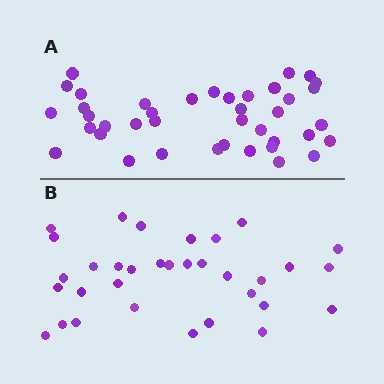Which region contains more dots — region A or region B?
Region A (the top region) has more dots.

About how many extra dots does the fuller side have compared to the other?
Region A has roughly 8 or so more dots than region B.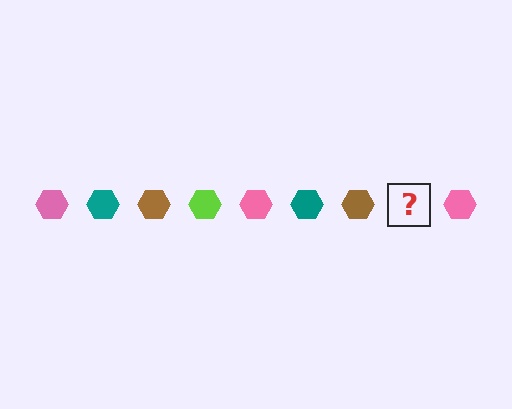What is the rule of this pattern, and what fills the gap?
The rule is that the pattern cycles through pink, teal, brown, lime hexagons. The gap should be filled with a lime hexagon.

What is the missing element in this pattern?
The missing element is a lime hexagon.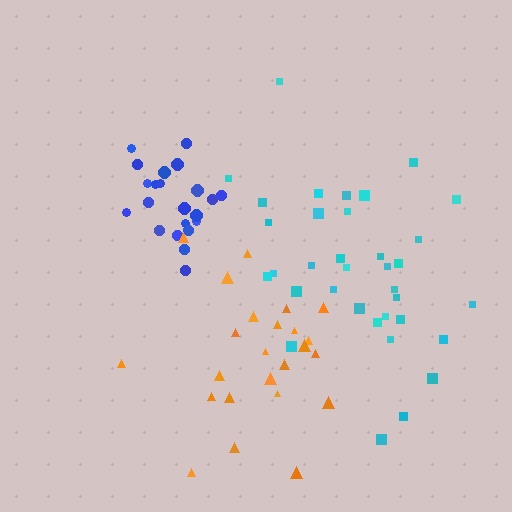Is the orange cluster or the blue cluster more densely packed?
Blue.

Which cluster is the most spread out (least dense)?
Cyan.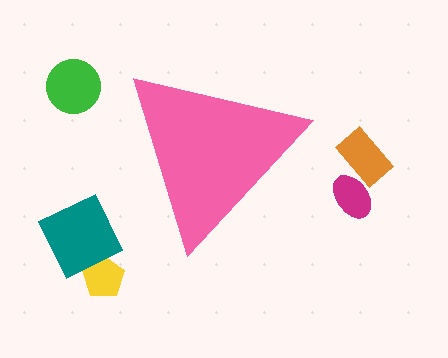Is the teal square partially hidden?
No, the teal square is fully visible.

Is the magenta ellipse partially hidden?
No, the magenta ellipse is fully visible.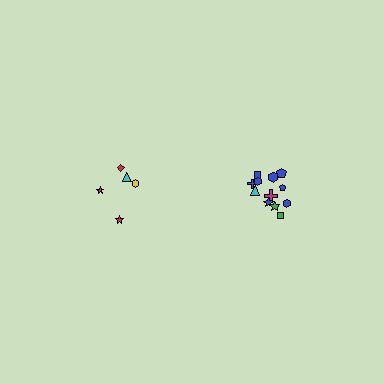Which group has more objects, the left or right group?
The right group.